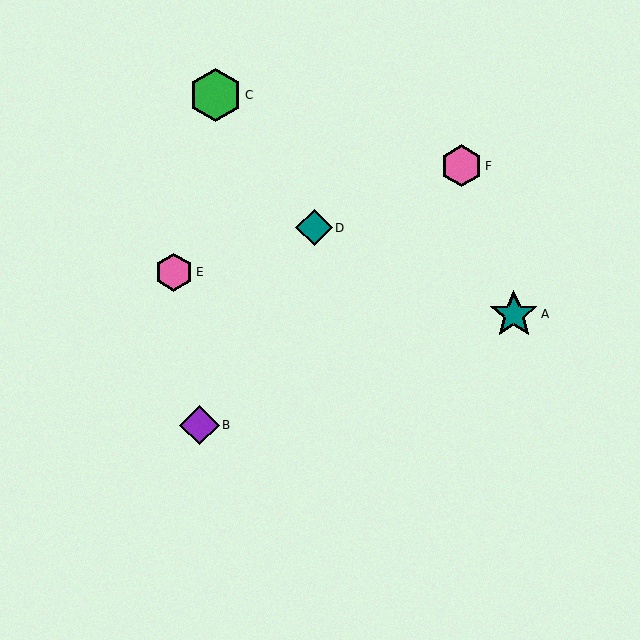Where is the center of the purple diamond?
The center of the purple diamond is at (200, 425).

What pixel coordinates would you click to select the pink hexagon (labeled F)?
Click at (461, 166) to select the pink hexagon F.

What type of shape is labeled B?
Shape B is a purple diamond.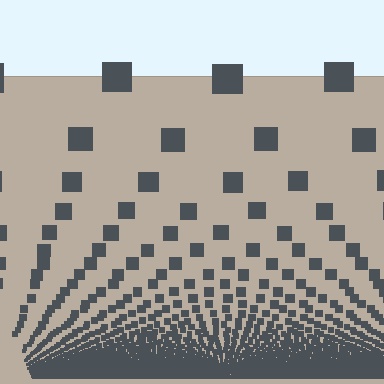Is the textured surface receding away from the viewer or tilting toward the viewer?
The surface appears to tilt toward the viewer. Texture elements get larger and sparser toward the top.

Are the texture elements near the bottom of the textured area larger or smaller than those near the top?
Smaller. The gradient is inverted — elements near the bottom are smaller and denser.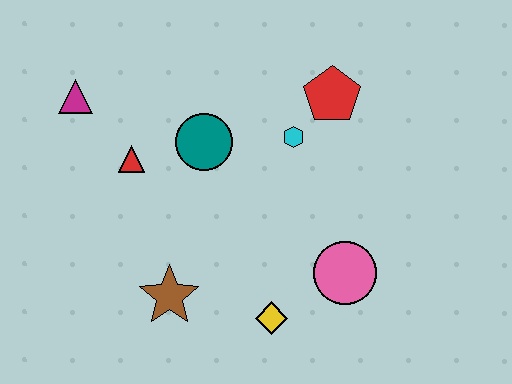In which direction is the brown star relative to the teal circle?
The brown star is below the teal circle.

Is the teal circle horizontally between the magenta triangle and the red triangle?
No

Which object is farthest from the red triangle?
The pink circle is farthest from the red triangle.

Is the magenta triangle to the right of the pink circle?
No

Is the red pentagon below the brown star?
No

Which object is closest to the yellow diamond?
The pink circle is closest to the yellow diamond.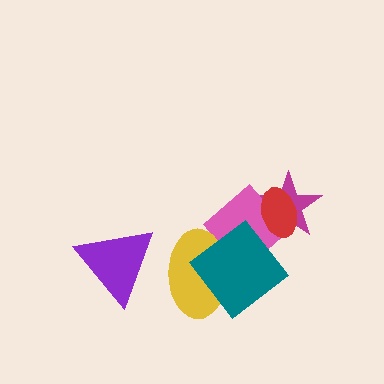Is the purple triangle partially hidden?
Yes, it is partially covered by another shape.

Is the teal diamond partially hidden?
No, no other shape covers it.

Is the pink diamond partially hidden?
Yes, it is partially covered by another shape.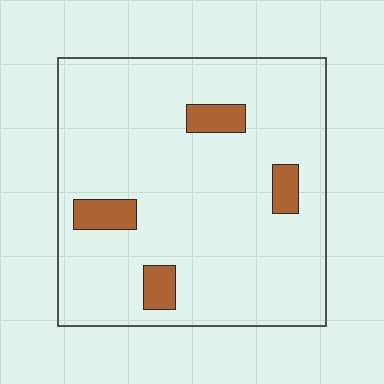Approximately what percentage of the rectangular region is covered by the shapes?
Approximately 10%.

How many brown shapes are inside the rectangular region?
4.